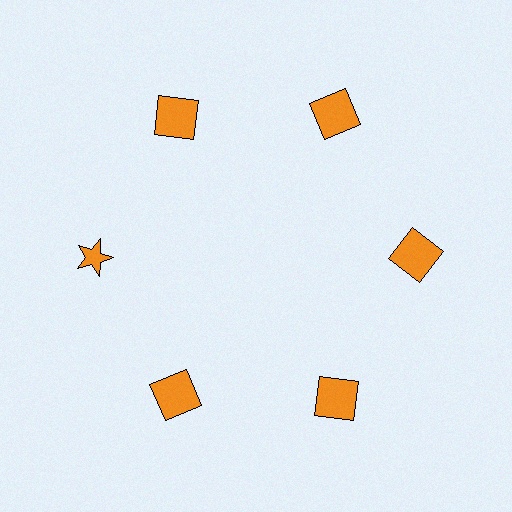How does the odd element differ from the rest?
It has a different shape: star instead of square.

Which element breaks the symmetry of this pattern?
The orange star at roughly the 9 o'clock position breaks the symmetry. All other shapes are orange squares.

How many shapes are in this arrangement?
There are 6 shapes arranged in a ring pattern.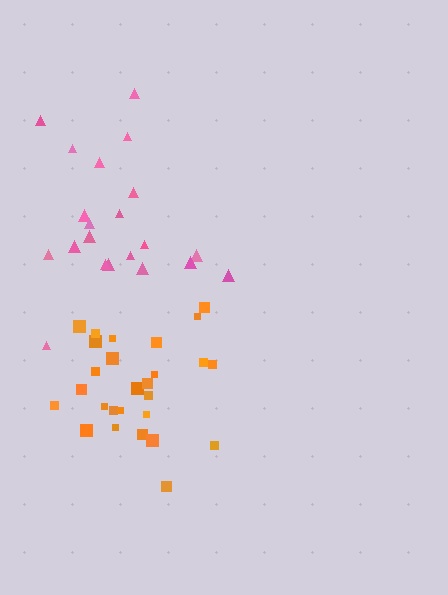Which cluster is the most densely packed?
Orange.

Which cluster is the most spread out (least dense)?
Pink.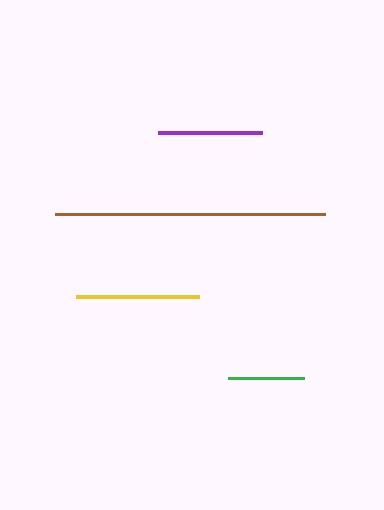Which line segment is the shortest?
The green line is the shortest at approximately 76 pixels.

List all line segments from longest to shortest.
From longest to shortest: brown, yellow, purple, green.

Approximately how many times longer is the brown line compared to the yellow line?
The brown line is approximately 2.2 times the length of the yellow line.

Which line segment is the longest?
The brown line is the longest at approximately 269 pixels.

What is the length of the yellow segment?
The yellow segment is approximately 124 pixels long.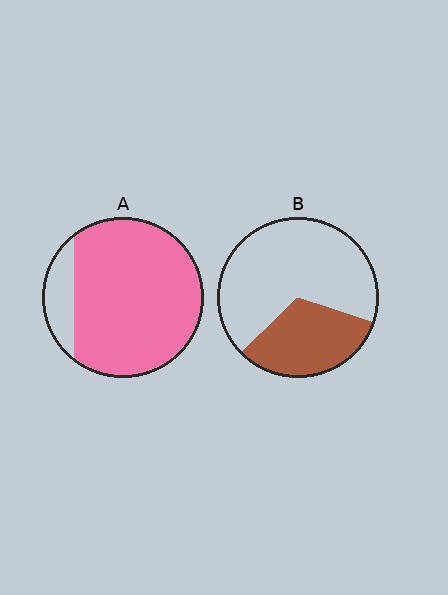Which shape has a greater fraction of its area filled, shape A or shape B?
Shape A.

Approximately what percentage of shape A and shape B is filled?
A is approximately 85% and B is approximately 35%.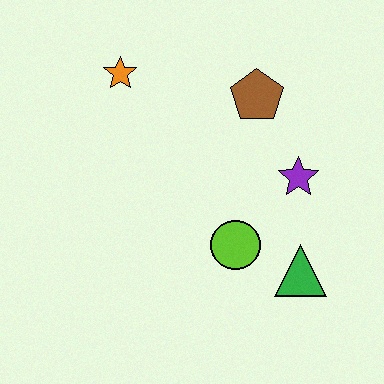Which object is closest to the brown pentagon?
The purple star is closest to the brown pentagon.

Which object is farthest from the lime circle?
The orange star is farthest from the lime circle.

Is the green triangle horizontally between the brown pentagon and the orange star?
No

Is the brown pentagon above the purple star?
Yes